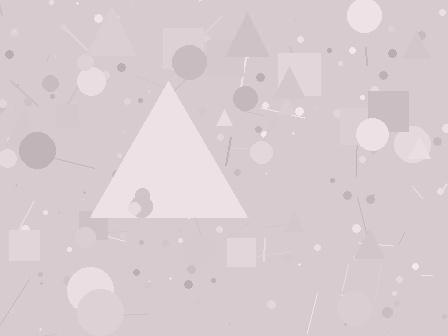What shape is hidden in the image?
A triangle is hidden in the image.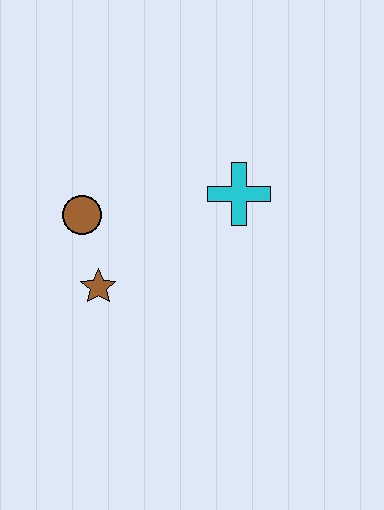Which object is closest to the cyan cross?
The brown circle is closest to the cyan cross.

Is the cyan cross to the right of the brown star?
Yes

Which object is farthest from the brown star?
The cyan cross is farthest from the brown star.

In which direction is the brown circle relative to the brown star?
The brown circle is above the brown star.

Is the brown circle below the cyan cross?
Yes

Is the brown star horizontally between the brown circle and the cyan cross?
Yes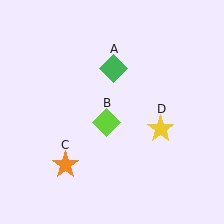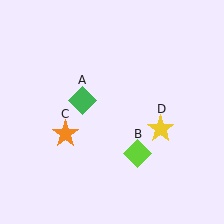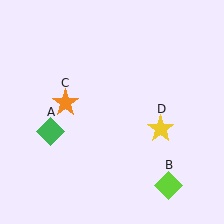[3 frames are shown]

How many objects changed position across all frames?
3 objects changed position: green diamond (object A), lime diamond (object B), orange star (object C).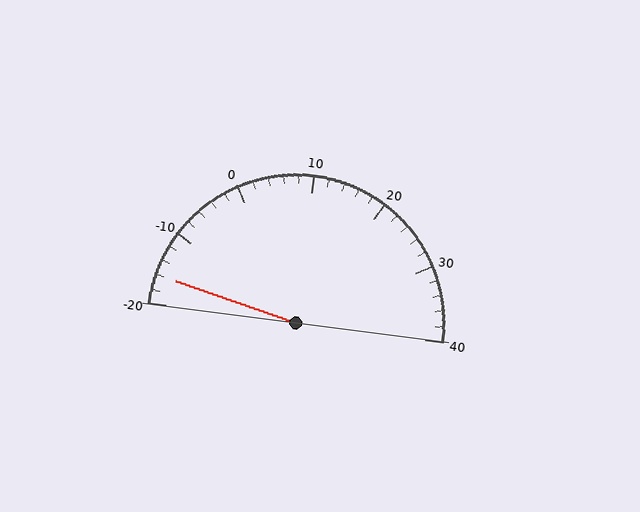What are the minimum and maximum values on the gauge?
The gauge ranges from -20 to 40.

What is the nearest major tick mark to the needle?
The nearest major tick mark is -20.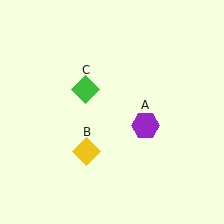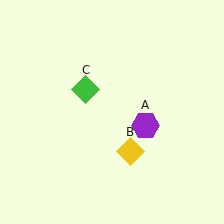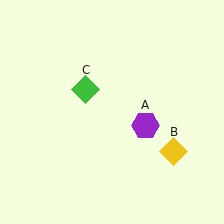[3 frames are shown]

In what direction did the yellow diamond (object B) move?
The yellow diamond (object B) moved right.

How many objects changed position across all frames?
1 object changed position: yellow diamond (object B).